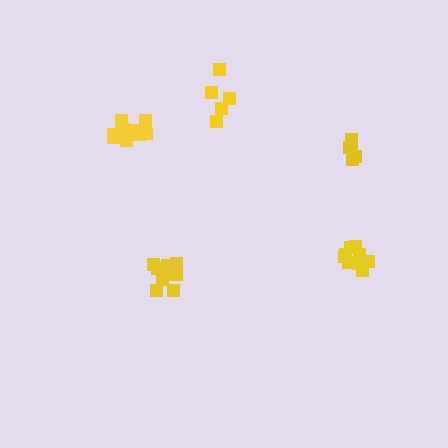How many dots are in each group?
Group 1: 11 dots, Group 2: 9 dots, Group 3: 5 dots, Group 4: 5 dots, Group 5: 10 dots (40 total).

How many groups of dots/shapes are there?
There are 5 groups.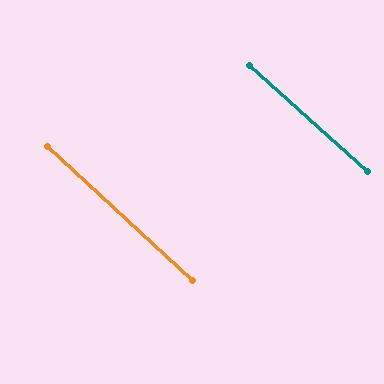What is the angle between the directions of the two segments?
Approximately 1 degree.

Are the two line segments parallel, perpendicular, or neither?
Parallel — their directions differ by only 0.8°.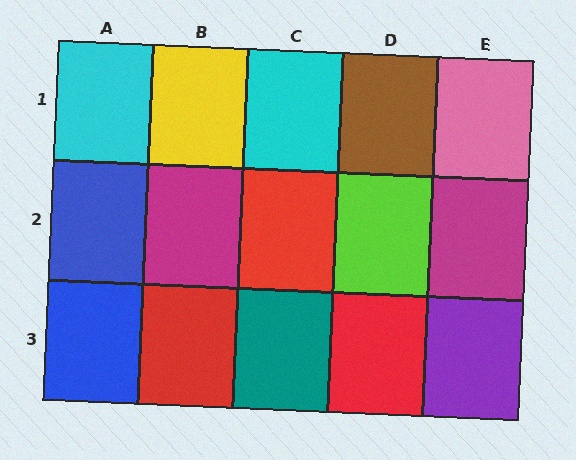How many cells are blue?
2 cells are blue.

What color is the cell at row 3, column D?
Red.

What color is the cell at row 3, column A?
Blue.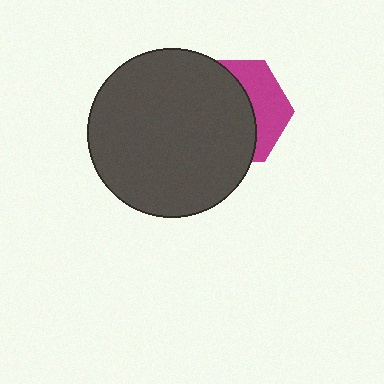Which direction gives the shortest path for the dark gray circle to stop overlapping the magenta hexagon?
Moving left gives the shortest separation.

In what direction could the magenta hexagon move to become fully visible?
The magenta hexagon could move right. That would shift it out from behind the dark gray circle entirely.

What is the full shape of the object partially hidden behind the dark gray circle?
The partially hidden object is a magenta hexagon.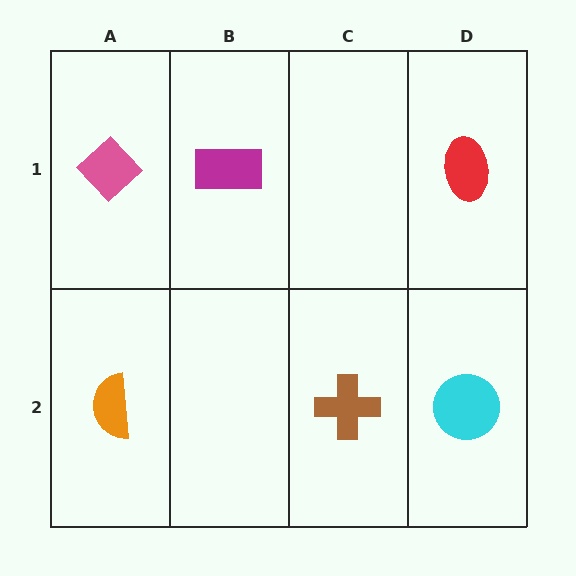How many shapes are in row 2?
3 shapes.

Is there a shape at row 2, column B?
No, that cell is empty.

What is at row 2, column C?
A brown cross.